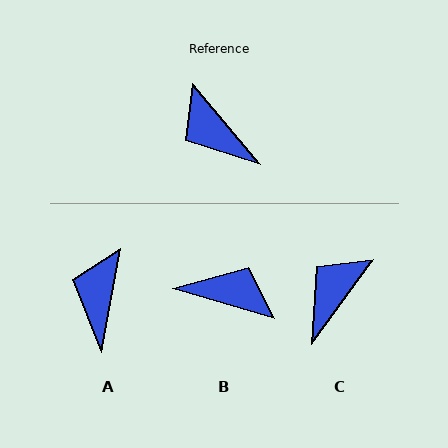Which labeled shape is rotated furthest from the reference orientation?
B, about 147 degrees away.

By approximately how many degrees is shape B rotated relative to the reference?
Approximately 147 degrees clockwise.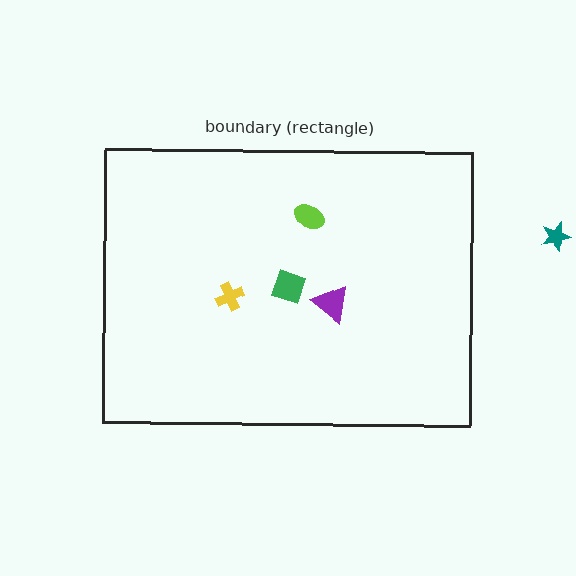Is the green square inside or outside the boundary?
Inside.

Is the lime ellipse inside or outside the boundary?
Inside.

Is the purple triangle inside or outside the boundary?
Inside.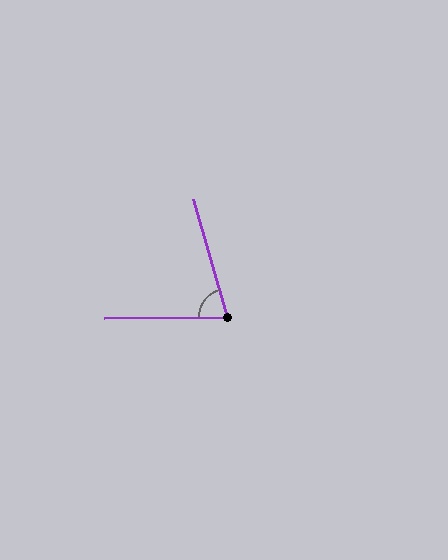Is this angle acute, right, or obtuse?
It is acute.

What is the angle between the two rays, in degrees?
Approximately 74 degrees.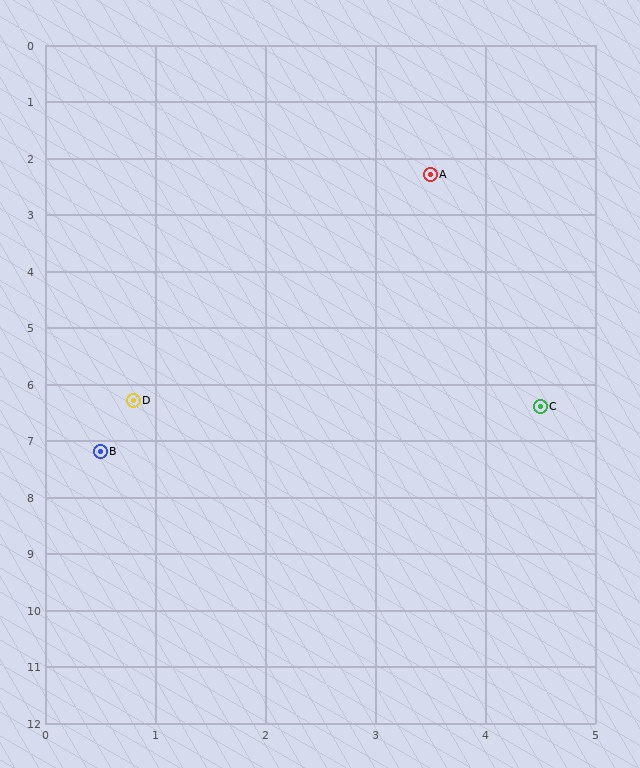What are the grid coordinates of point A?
Point A is at approximately (3.5, 2.3).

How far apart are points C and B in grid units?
Points C and B are about 4.1 grid units apart.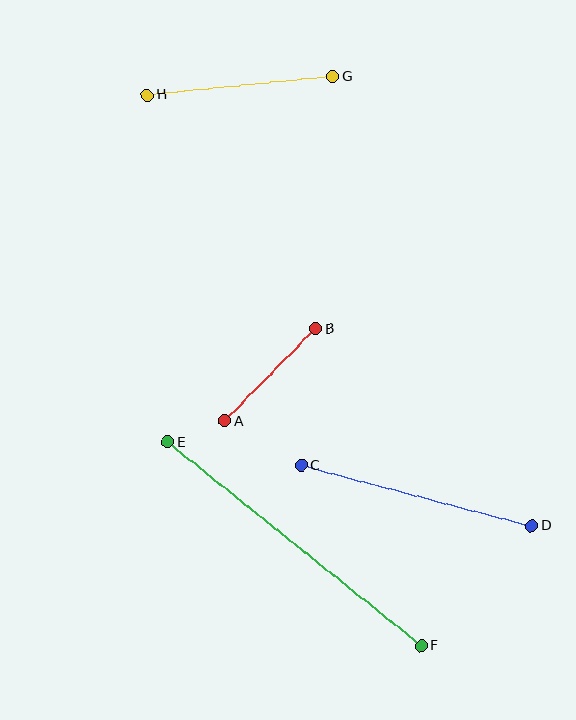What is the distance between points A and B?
The distance is approximately 129 pixels.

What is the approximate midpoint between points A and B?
The midpoint is at approximately (270, 375) pixels.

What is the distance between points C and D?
The distance is approximately 239 pixels.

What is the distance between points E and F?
The distance is approximately 326 pixels.